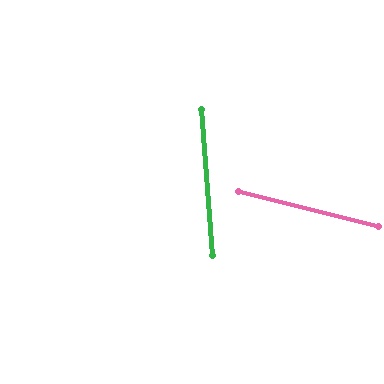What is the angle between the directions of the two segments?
Approximately 71 degrees.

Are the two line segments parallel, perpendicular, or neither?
Neither parallel nor perpendicular — they differ by about 71°.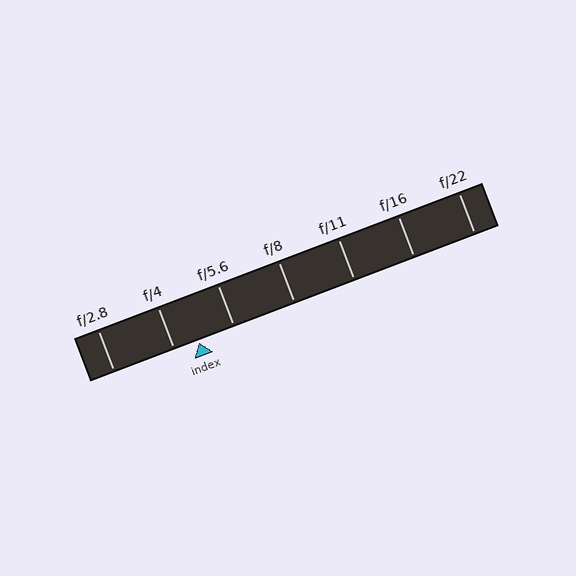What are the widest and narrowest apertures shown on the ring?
The widest aperture shown is f/2.8 and the narrowest is f/22.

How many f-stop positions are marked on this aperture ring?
There are 7 f-stop positions marked.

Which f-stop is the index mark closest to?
The index mark is closest to f/4.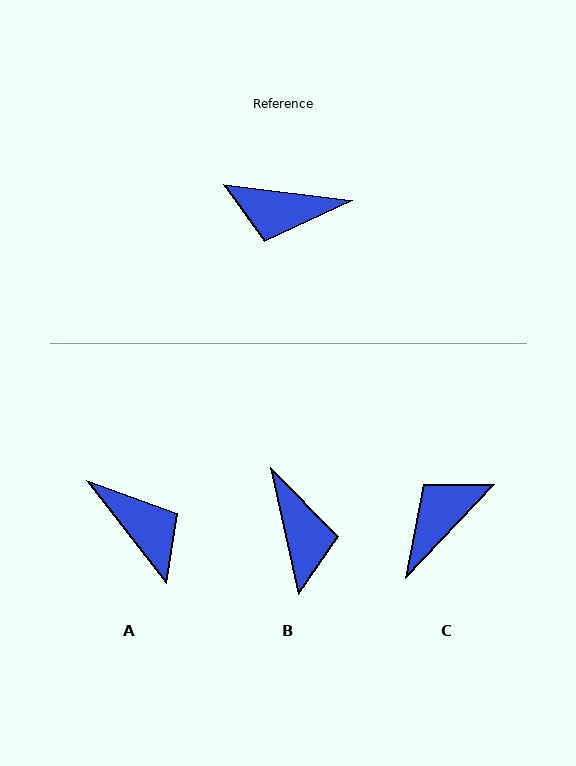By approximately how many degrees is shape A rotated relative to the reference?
Approximately 135 degrees counter-clockwise.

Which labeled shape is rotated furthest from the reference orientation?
A, about 135 degrees away.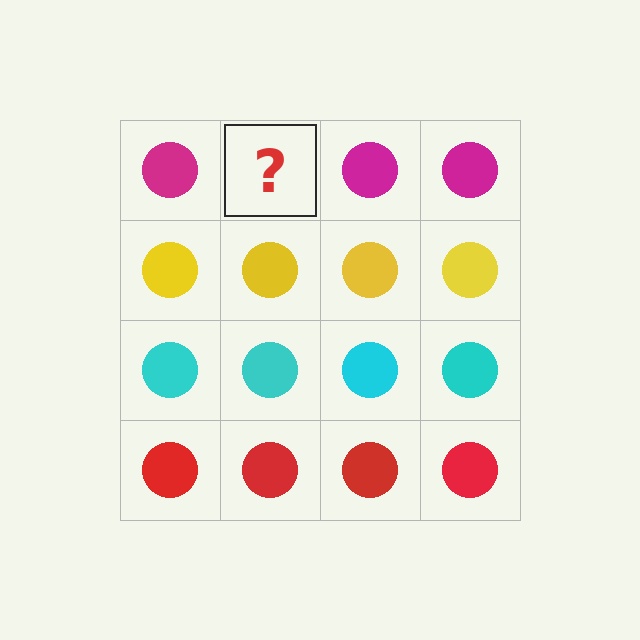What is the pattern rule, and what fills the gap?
The rule is that each row has a consistent color. The gap should be filled with a magenta circle.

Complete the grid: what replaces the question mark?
The question mark should be replaced with a magenta circle.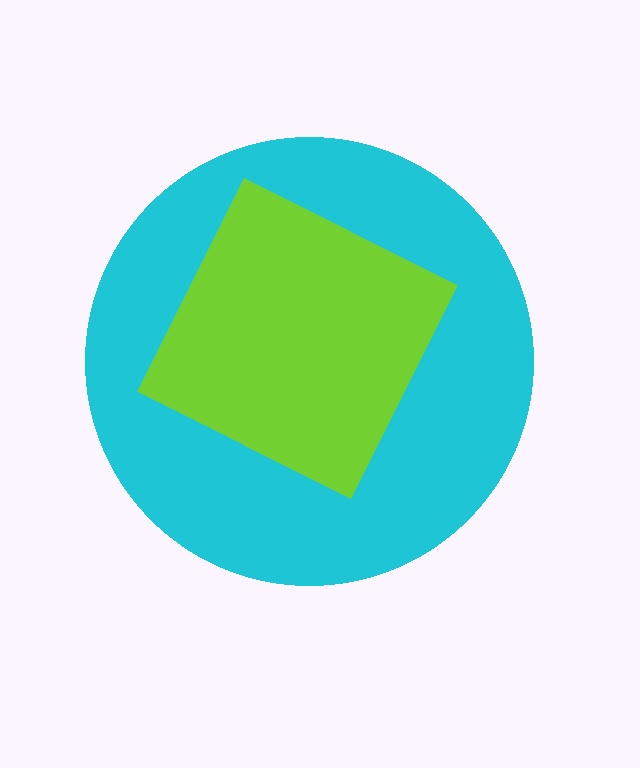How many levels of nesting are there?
2.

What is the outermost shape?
The cyan circle.